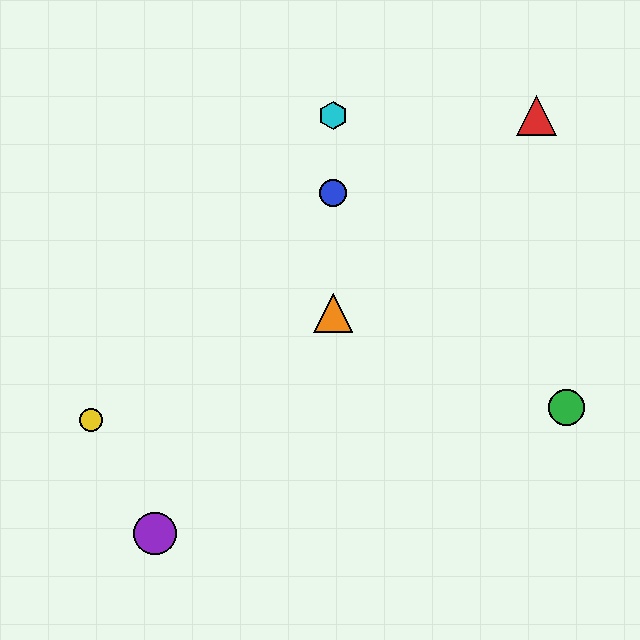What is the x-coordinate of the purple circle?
The purple circle is at x≈155.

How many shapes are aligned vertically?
3 shapes (the blue circle, the orange triangle, the cyan hexagon) are aligned vertically.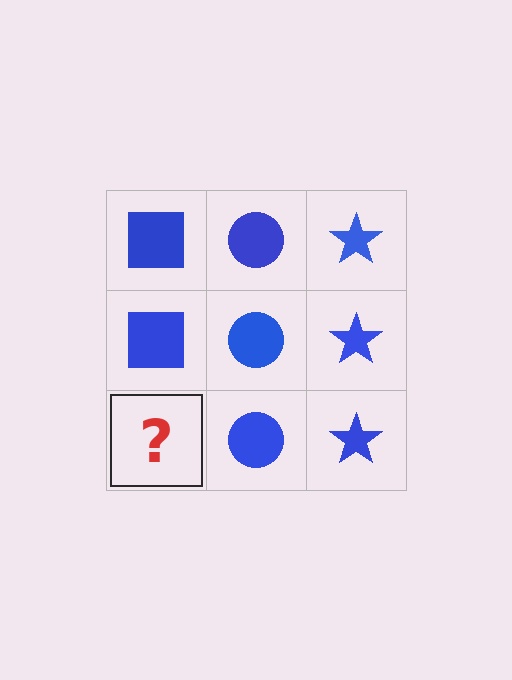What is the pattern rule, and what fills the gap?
The rule is that each column has a consistent shape. The gap should be filled with a blue square.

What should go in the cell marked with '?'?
The missing cell should contain a blue square.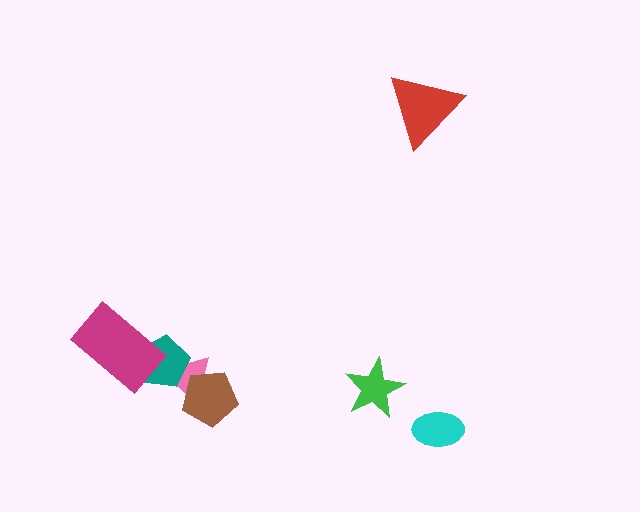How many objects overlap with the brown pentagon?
1 object overlaps with the brown pentagon.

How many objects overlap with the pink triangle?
2 objects overlap with the pink triangle.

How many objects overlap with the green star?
0 objects overlap with the green star.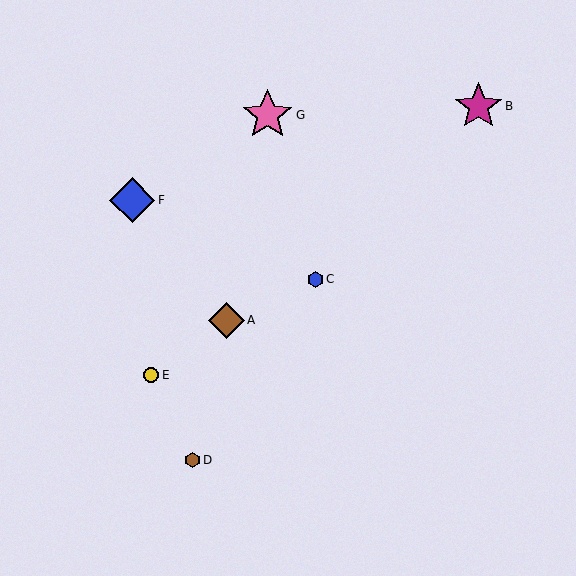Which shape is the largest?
The pink star (labeled G) is the largest.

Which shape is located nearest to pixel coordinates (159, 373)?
The yellow circle (labeled E) at (151, 375) is nearest to that location.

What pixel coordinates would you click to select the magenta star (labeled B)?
Click at (478, 106) to select the magenta star B.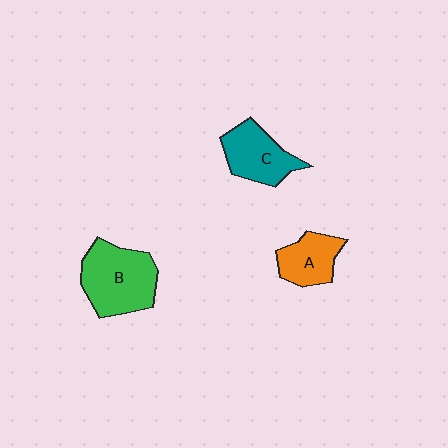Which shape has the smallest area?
Shape A (orange).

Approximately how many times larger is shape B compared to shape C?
Approximately 1.4 times.